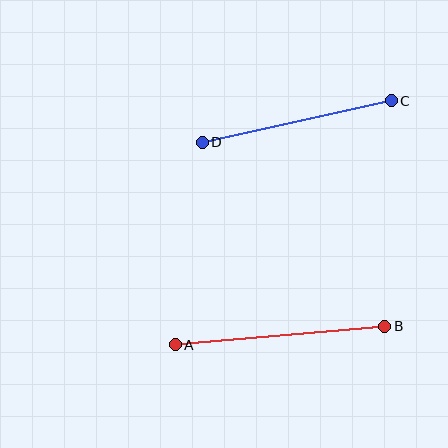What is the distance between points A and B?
The distance is approximately 210 pixels.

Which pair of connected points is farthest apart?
Points A and B are farthest apart.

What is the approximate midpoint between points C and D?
The midpoint is at approximately (297, 122) pixels.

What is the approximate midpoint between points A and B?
The midpoint is at approximately (280, 335) pixels.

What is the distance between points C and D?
The distance is approximately 194 pixels.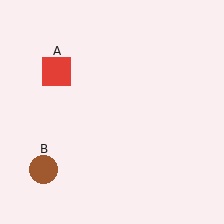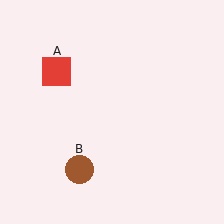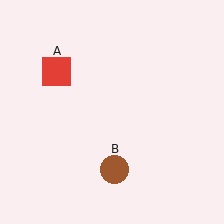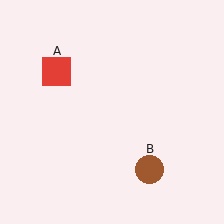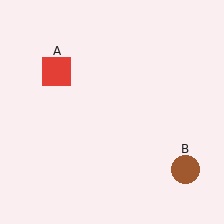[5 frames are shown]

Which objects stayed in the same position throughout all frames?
Red square (object A) remained stationary.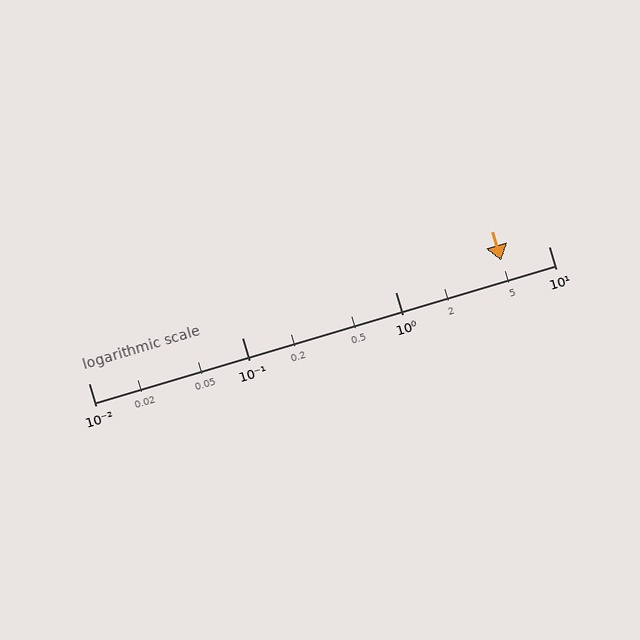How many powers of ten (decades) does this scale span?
The scale spans 3 decades, from 0.01 to 10.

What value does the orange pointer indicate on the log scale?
The pointer indicates approximately 4.9.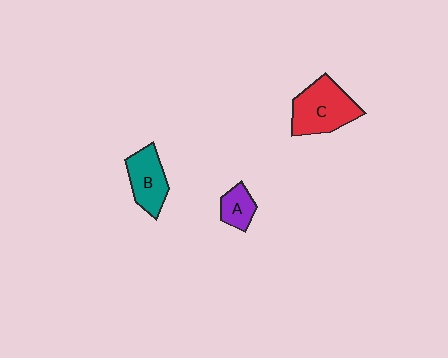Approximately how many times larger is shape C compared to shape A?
Approximately 2.4 times.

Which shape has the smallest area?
Shape A (purple).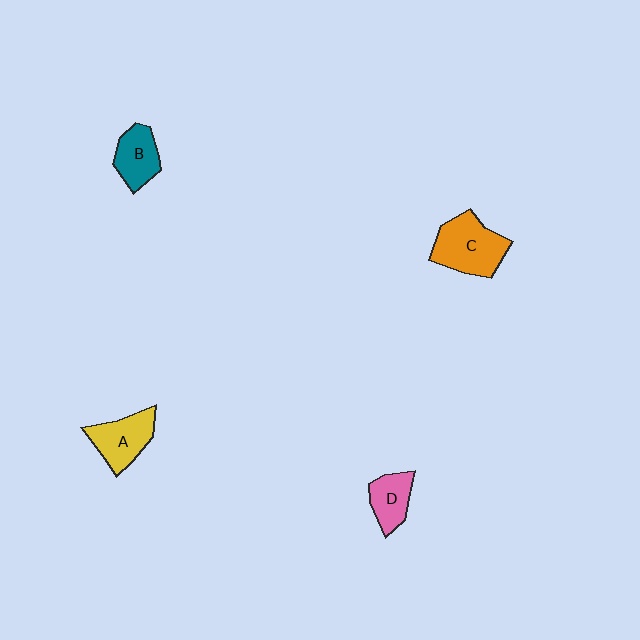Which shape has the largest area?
Shape C (orange).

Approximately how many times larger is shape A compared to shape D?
Approximately 1.3 times.